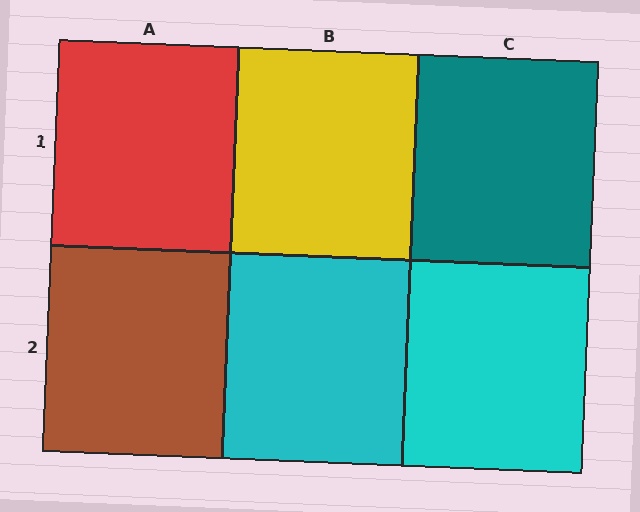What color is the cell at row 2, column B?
Cyan.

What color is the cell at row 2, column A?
Brown.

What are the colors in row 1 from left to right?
Red, yellow, teal.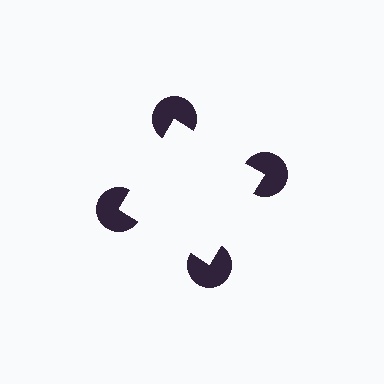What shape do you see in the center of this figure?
An illusory square — its edges are inferred from the aligned wedge cuts in the pac-man discs, not physically drawn.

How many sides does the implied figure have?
4 sides.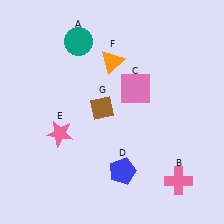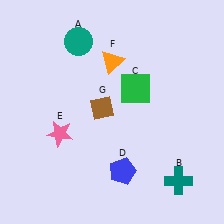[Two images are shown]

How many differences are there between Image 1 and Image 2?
There are 2 differences between the two images.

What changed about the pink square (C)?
In Image 1, C is pink. In Image 2, it changed to green.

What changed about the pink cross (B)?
In Image 1, B is pink. In Image 2, it changed to teal.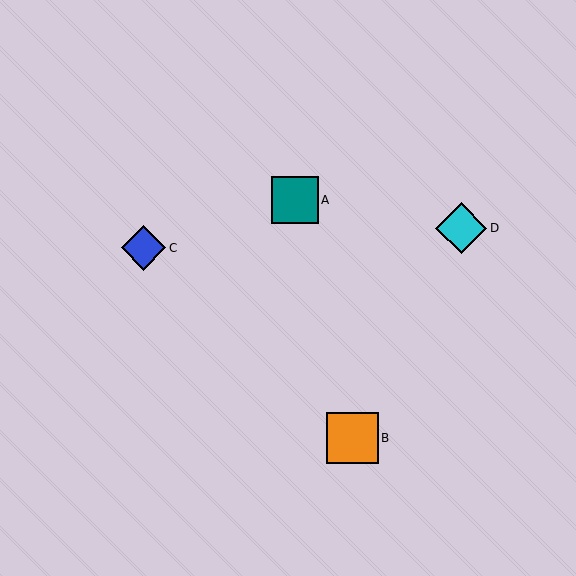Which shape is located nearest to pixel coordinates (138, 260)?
The blue diamond (labeled C) at (144, 248) is nearest to that location.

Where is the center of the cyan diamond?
The center of the cyan diamond is at (461, 228).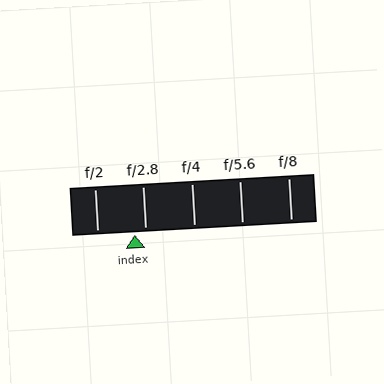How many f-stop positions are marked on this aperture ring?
There are 5 f-stop positions marked.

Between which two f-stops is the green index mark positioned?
The index mark is between f/2 and f/2.8.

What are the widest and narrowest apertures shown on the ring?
The widest aperture shown is f/2 and the narrowest is f/8.